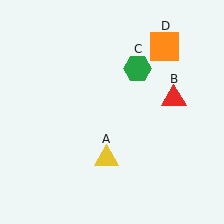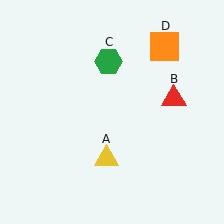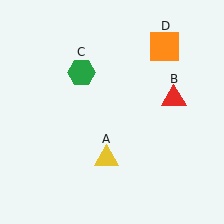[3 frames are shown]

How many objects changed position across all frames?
1 object changed position: green hexagon (object C).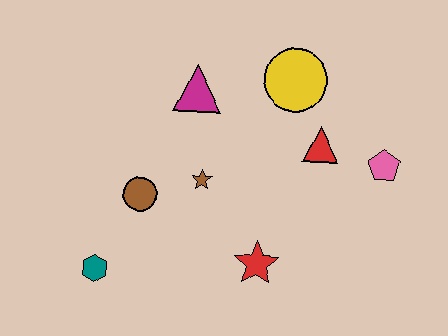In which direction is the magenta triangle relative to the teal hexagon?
The magenta triangle is above the teal hexagon.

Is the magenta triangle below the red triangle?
No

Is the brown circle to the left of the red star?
Yes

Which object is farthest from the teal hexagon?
The pink pentagon is farthest from the teal hexagon.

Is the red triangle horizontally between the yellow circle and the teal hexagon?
No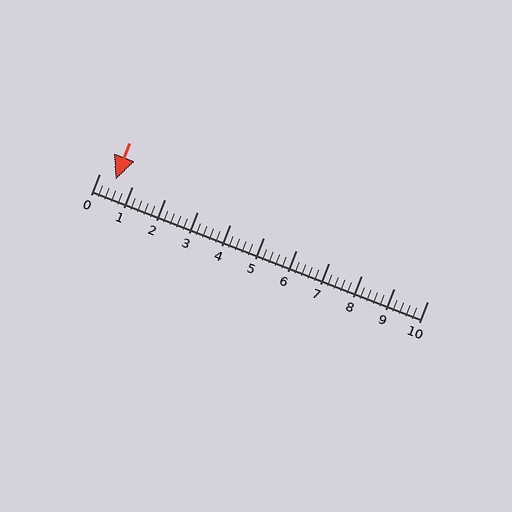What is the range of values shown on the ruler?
The ruler shows values from 0 to 10.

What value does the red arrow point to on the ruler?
The red arrow points to approximately 0.5.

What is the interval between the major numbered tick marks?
The major tick marks are spaced 1 units apart.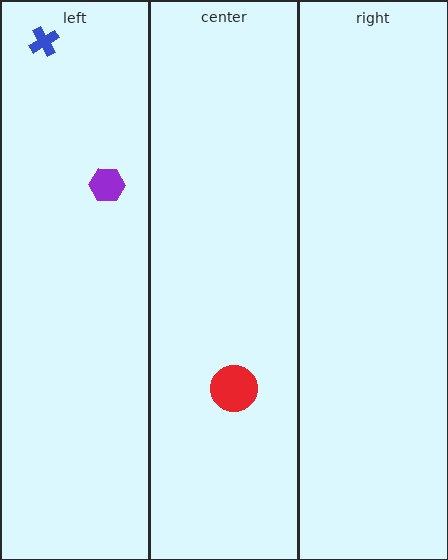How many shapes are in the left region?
2.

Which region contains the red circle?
The center region.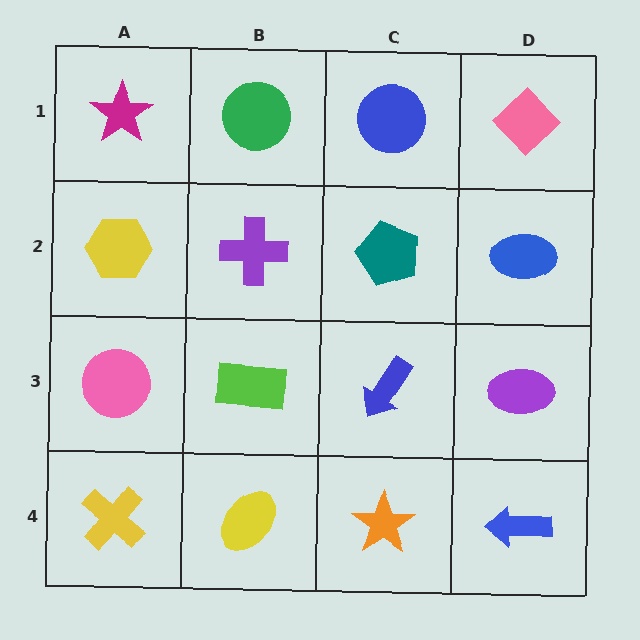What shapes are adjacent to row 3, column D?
A blue ellipse (row 2, column D), a blue arrow (row 4, column D), a blue arrow (row 3, column C).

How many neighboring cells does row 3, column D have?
3.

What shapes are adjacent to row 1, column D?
A blue ellipse (row 2, column D), a blue circle (row 1, column C).